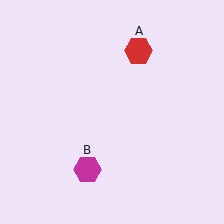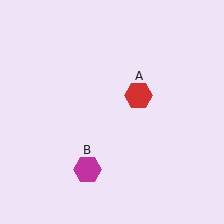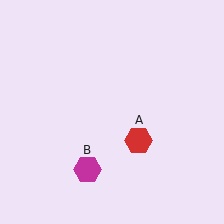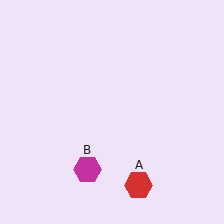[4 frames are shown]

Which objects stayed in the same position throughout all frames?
Magenta hexagon (object B) remained stationary.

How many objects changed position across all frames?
1 object changed position: red hexagon (object A).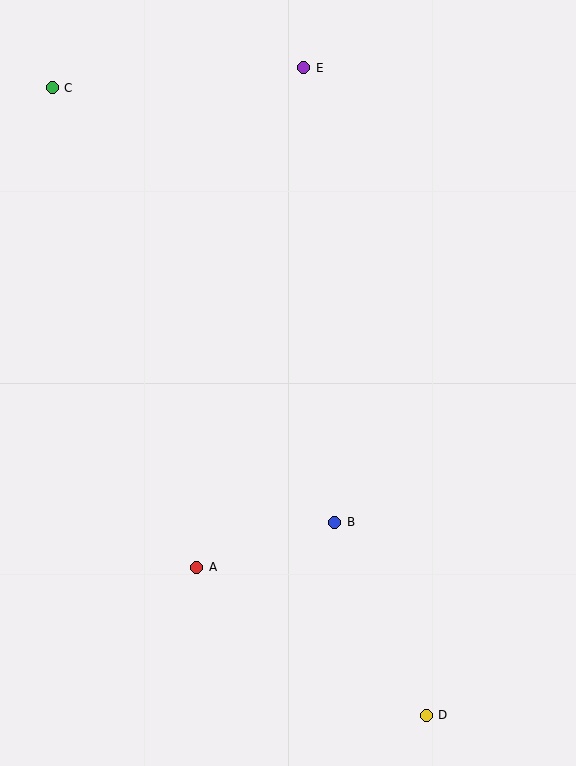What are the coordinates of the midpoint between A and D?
The midpoint between A and D is at (311, 641).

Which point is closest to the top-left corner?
Point C is closest to the top-left corner.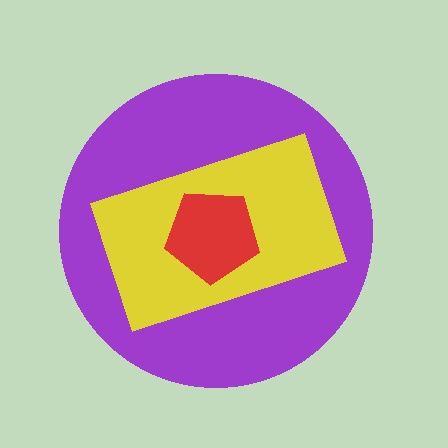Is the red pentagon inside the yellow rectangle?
Yes.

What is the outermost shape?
The purple circle.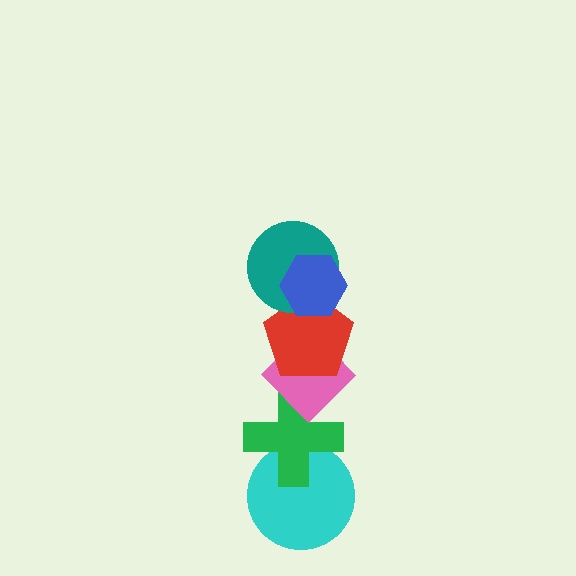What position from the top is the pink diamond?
The pink diamond is 4th from the top.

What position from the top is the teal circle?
The teal circle is 2nd from the top.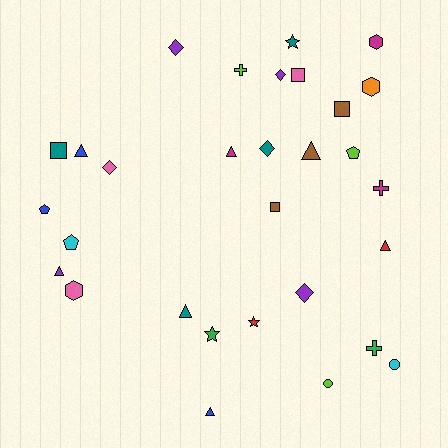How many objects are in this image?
There are 30 objects.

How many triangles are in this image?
There are 7 triangles.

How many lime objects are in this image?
There are 3 lime objects.